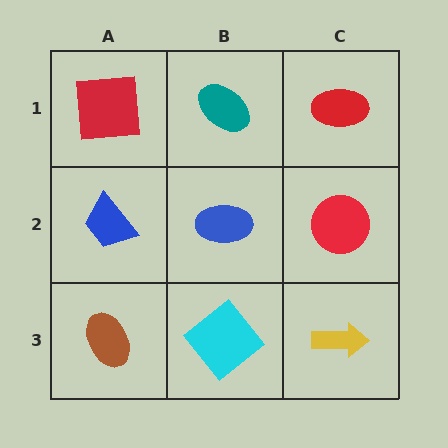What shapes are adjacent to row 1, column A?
A blue trapezoid (row 2, column A), a teal ellipse (row 1, column B).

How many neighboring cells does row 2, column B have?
4.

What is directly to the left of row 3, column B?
A brown ellipse.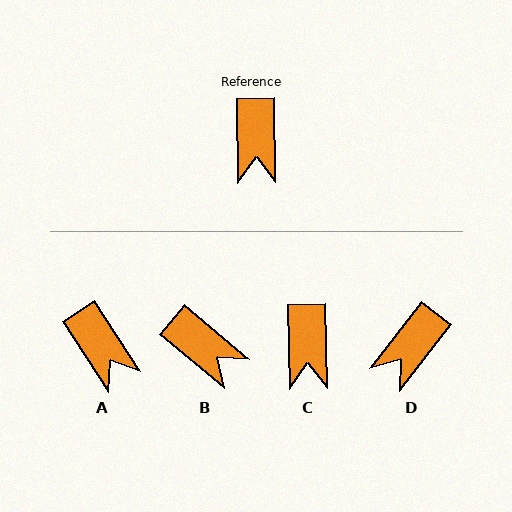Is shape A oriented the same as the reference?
No, it is off by about 32 degrees.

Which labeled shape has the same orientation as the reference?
C.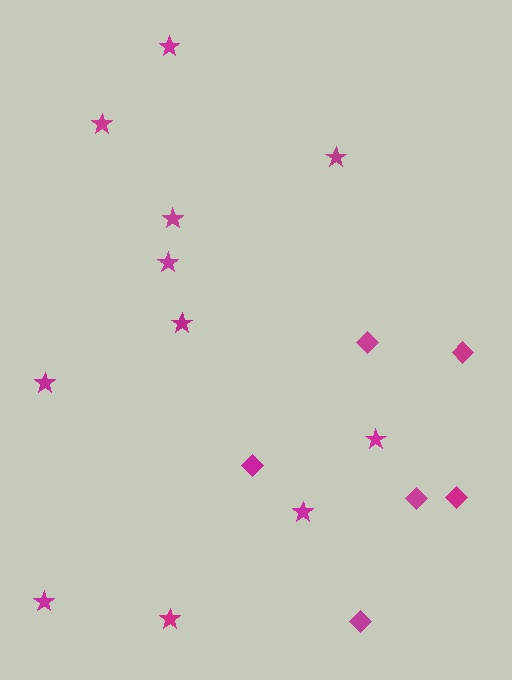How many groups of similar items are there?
There are 2 groups: one group of diamonds (6) and one group of stars (11).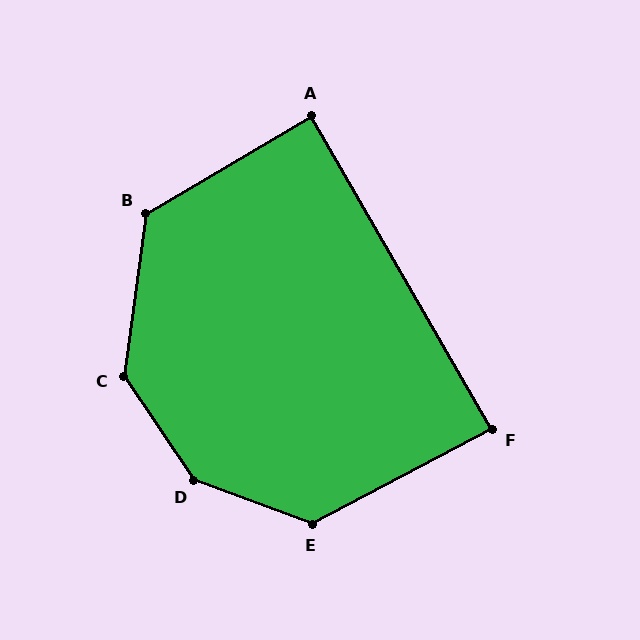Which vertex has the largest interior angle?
D, at approximately 144 degrees.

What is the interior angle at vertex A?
Approximately 90 degrees (approximately right).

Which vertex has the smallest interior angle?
F, at approximately 88 degrees.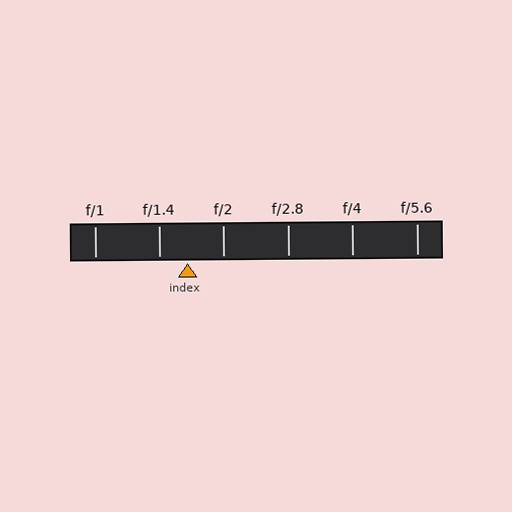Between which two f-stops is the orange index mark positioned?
The index mark is between f/1.4 and f/2.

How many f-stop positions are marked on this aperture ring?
There are 6 f-stop positions marked.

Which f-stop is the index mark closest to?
The index mark is closest to f/1.4.